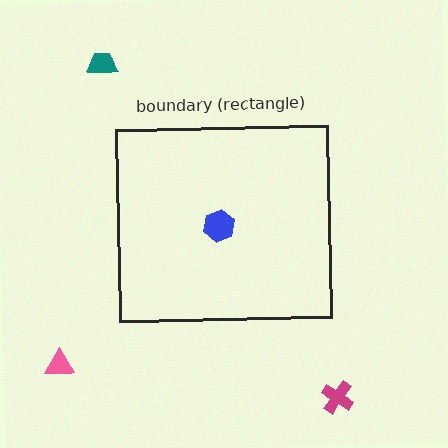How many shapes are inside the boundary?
1 inside, 3 outside.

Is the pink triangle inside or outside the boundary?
Outside.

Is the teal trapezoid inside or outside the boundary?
Outside.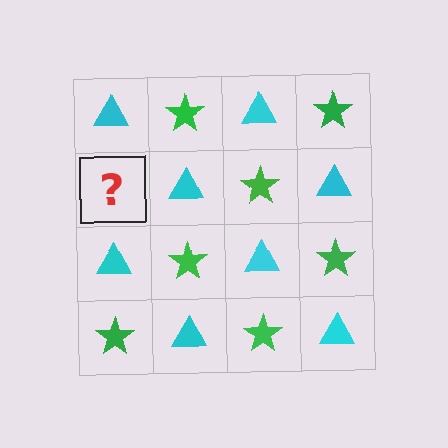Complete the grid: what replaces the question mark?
The question mark should be replaced with a green star.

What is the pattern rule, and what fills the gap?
The rule is that it alternates cyan triangle and green star in a checkerboard pattern. The gap should be filled with a green star.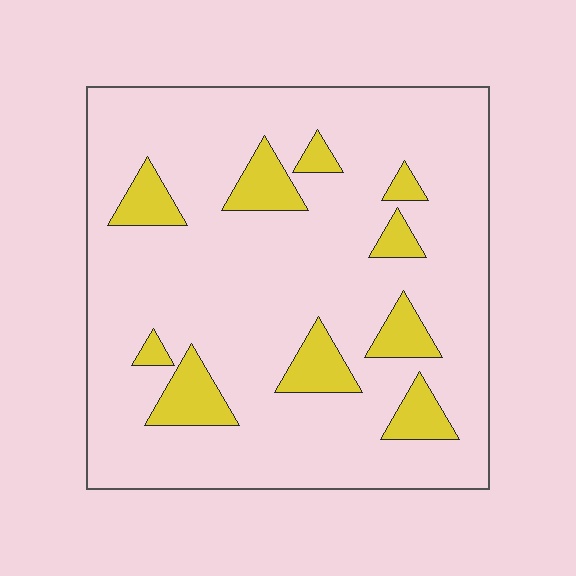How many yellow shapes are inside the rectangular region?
10.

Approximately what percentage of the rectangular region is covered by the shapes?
Approximately 15%.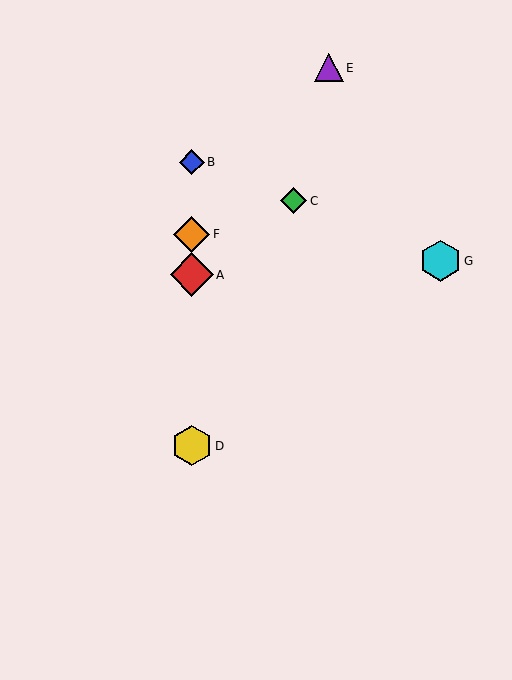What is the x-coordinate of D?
Object D is at x≈192.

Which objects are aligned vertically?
Objects A, B, D, F are aligned vertically.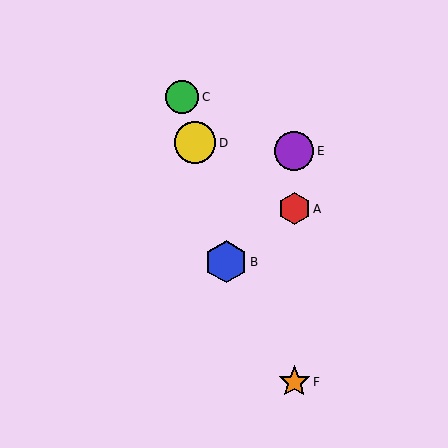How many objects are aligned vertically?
3 objects (A, E, F) are aligned vertically.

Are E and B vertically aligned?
No, E is at x≈294 and B is at x≈226.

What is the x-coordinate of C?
Object C is at x≈182.